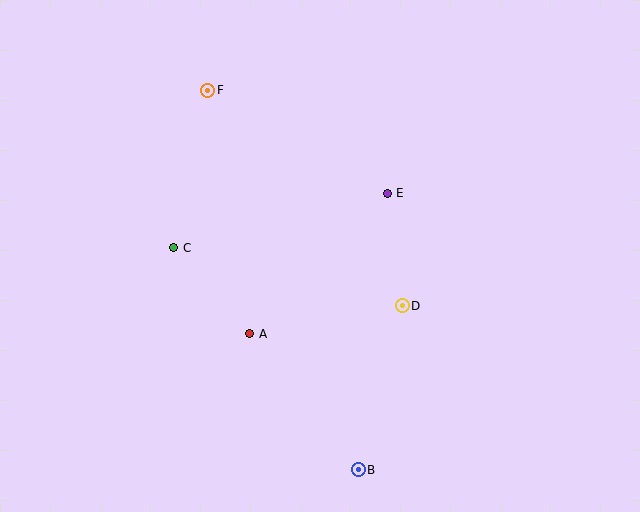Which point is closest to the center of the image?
Point E at (387, 193) is closest to the center.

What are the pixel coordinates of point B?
Point B is at (358, 470).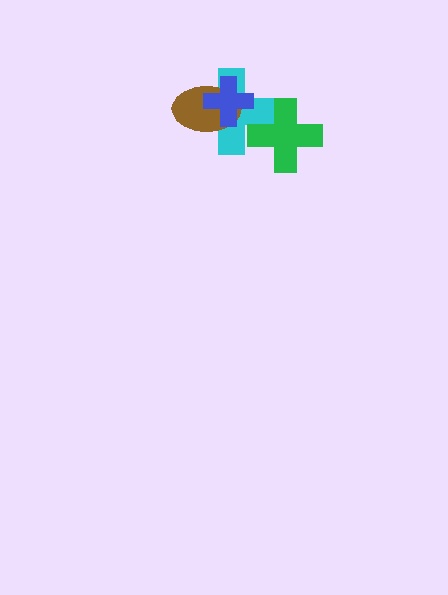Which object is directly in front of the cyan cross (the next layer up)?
The brown ellipse is directly in front of the cyan cross.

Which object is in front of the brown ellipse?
The blue cross is in front of the brown ellipse.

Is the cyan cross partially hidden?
Yes, it is partially covered by another shape.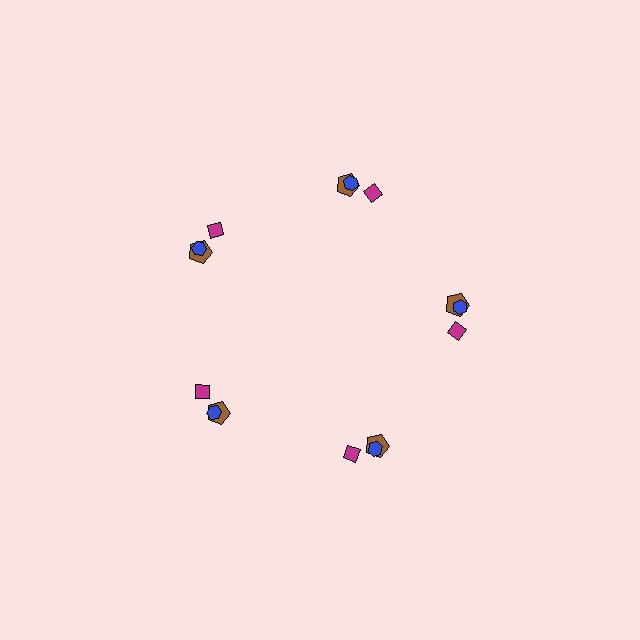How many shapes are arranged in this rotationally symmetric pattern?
There are 15 shapes, arranged in 5 groups of 3.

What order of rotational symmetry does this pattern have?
This pattern has 5-fold rotational symmetry.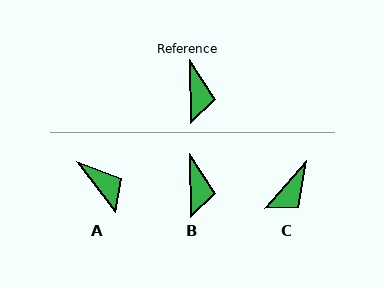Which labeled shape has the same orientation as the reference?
B.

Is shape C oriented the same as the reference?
No, it is off by about 42 degrees.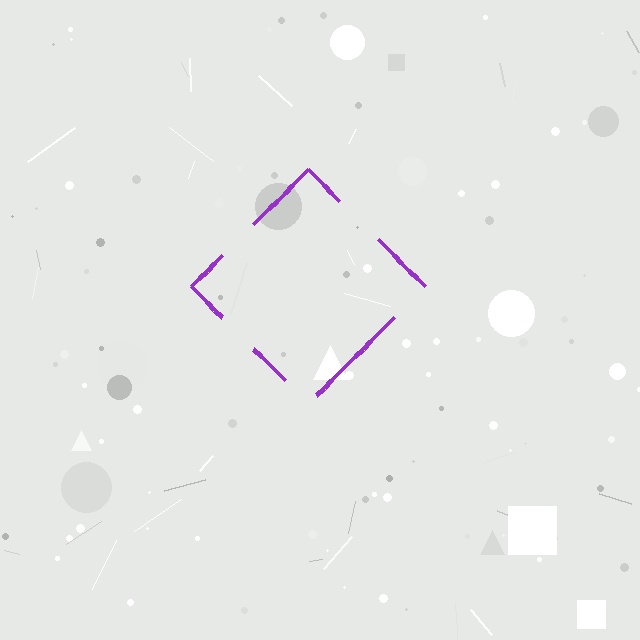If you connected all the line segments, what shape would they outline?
They would outline a diamond.